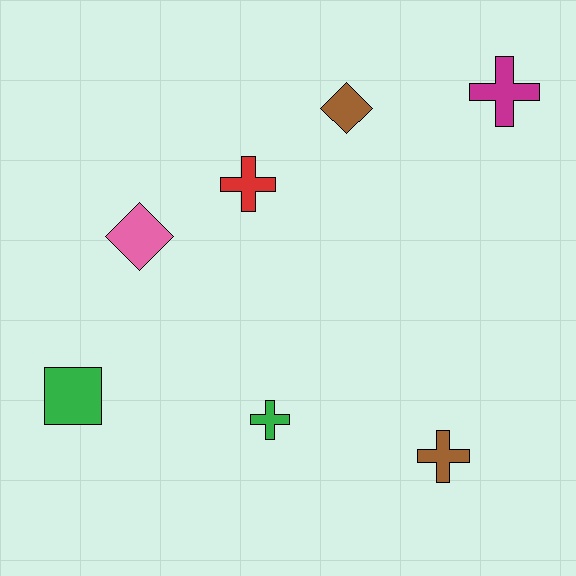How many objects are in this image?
There are 7 objects.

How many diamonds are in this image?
There are 2 diamonds.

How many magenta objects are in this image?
There is 1 magenta object.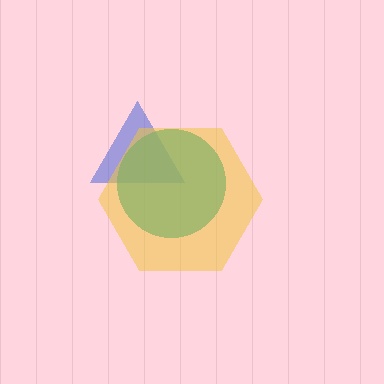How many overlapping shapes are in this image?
There are 3 overlapping shapes in the image.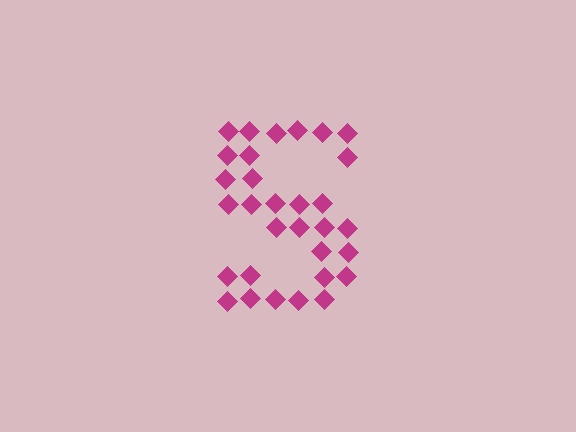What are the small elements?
The small elements are diamonds.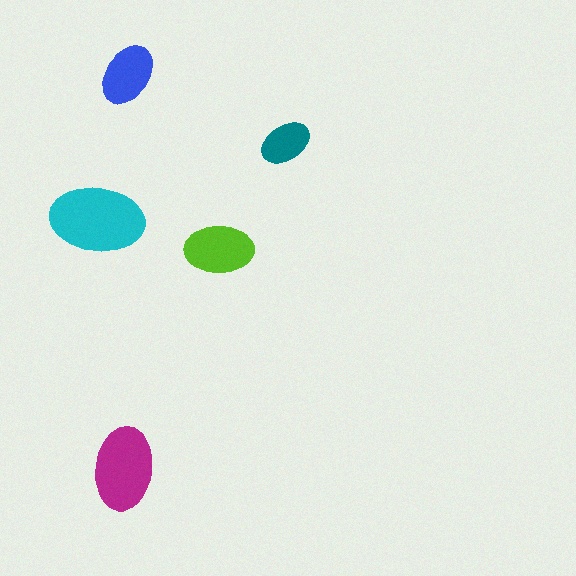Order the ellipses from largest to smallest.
the cyan one, the magenta one, the lime one, the blue one, the teal one.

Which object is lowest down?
The magenta ellipse is bottommost.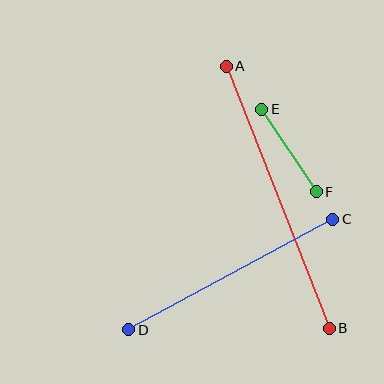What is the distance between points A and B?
The distance is approximately 282 pixels.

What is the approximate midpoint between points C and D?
The midpoint is at approximately (231, 274) pixels.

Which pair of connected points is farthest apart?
Points A and B are farthest apart.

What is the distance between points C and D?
The distance is approximately 232 pixels.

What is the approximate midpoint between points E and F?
The midpoint is at approximately (289, 151) pixels.